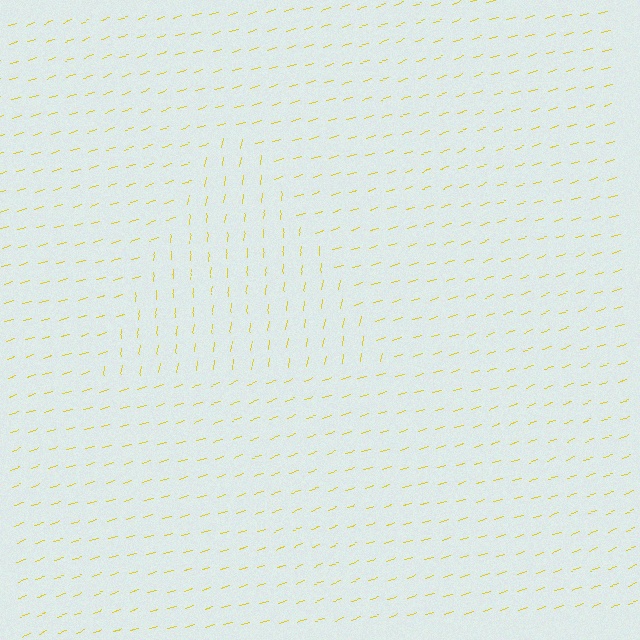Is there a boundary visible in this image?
Yes, there is a texture boundary formed by a change in line orientation.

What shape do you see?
I see a triangle.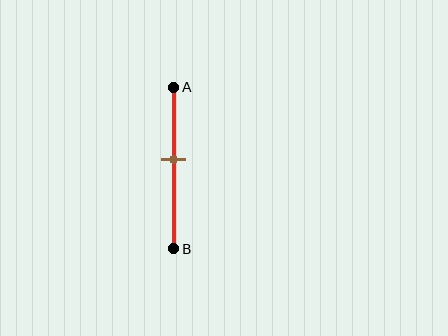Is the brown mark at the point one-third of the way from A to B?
No, the mark is at about 45% from A, not at the 33% one-third point.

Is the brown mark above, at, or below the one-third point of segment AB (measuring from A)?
The brown mark is below the one-third point of segment AB.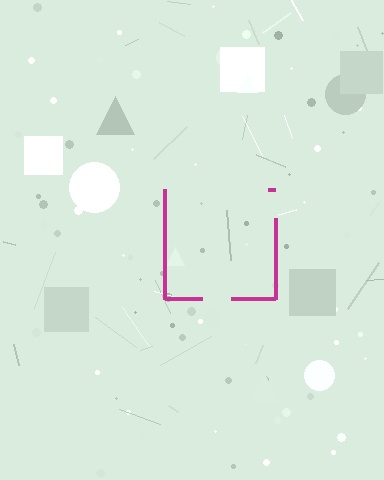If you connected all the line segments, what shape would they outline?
They would outline a square.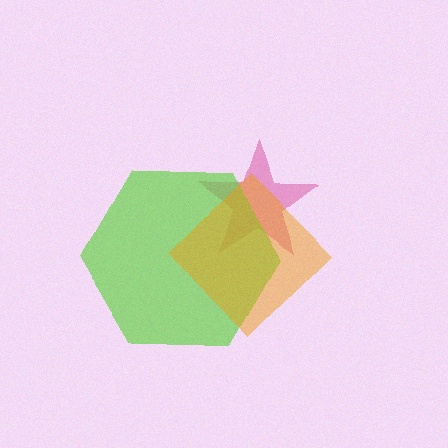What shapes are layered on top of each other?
The layered shapes are: a magenta star, a lime hexagon, an orange diamond.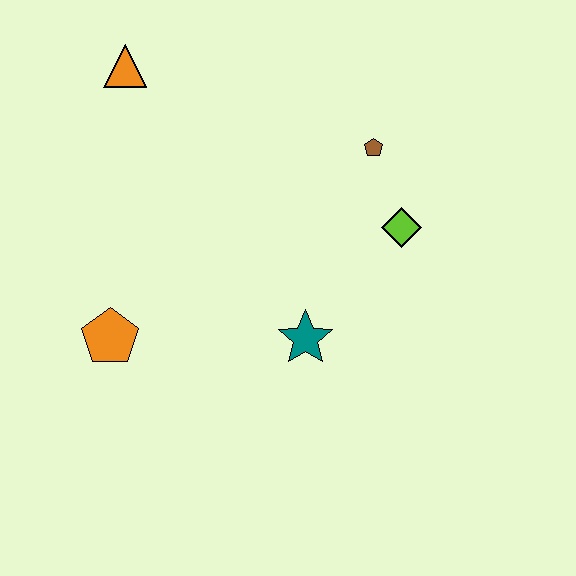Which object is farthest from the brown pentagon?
The orange pentagon is farthest from the brown pentagon.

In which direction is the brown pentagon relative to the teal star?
The brown pentagon is above the teal star.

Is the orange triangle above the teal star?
Yes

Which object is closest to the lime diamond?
The brown pentagon is closest to the lime diamond.